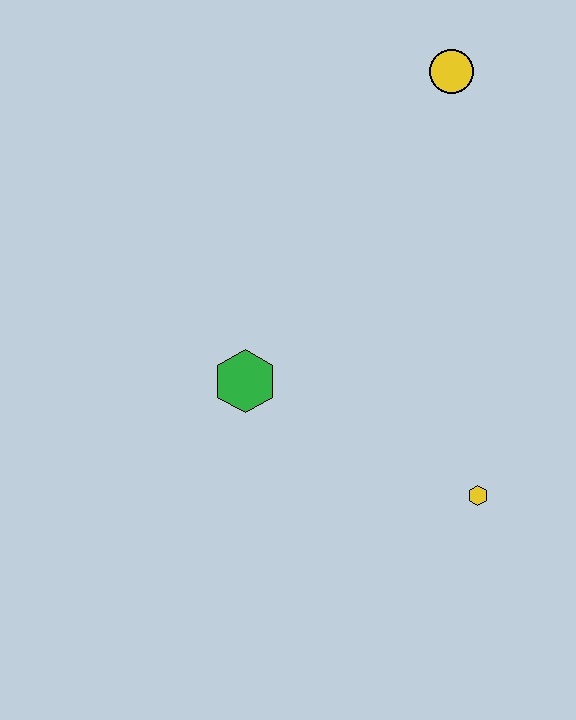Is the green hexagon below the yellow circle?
Yes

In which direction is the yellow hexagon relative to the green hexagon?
The yellow hexagon is to the right of the green hexagon.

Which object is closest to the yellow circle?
The green hexagon is closest to the yellow circle.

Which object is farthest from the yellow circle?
The yellow hexagon is farthest from the yellow circle.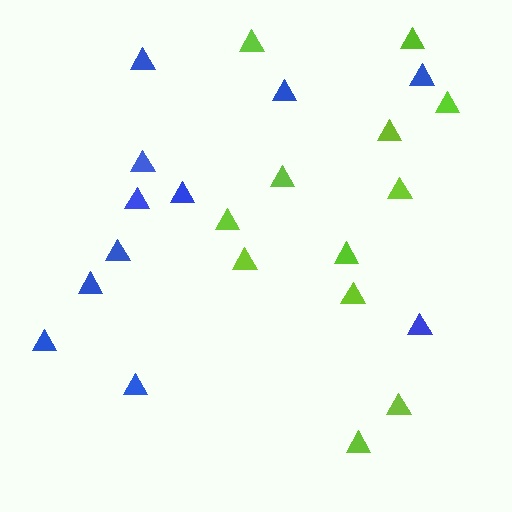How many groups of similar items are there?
There are 2 groups: one group of lime triangles (12) and one group of blue triangles (11).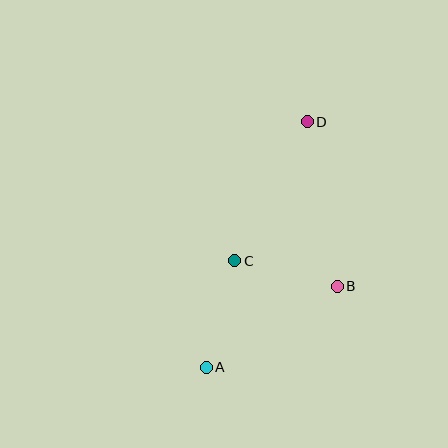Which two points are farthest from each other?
Points A and D are farthest from each other.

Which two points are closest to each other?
Points B and C are closest to each other.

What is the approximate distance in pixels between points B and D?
The distance between B and D is approximately 167 pixels.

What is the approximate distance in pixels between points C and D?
The distance between C and D is approximately 157 pixels.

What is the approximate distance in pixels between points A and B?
The distance between A and B is approximately 154 pixels.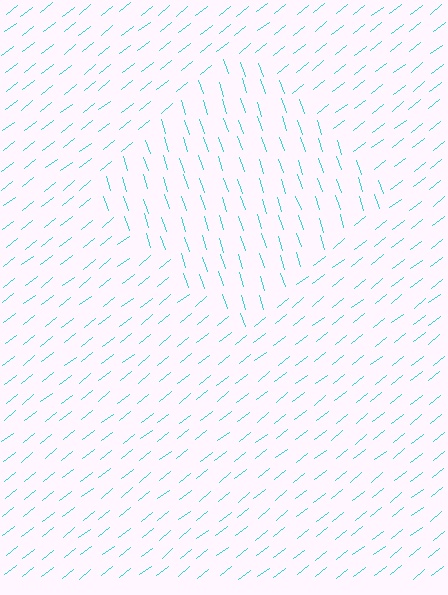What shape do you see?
I see a diamond.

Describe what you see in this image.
The image is filled with small cyan line segments. A diamond region in the image has lines oriented differently from the surrounding lines, creating a visible texture boundary.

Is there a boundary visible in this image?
Yes, there is a texture boundary formed by a change in line orientation.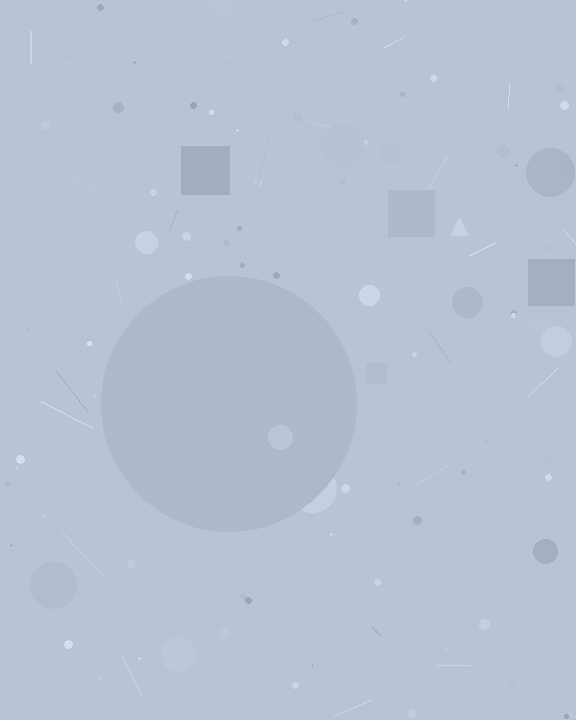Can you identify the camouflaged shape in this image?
The camouflaged shape is a circle.